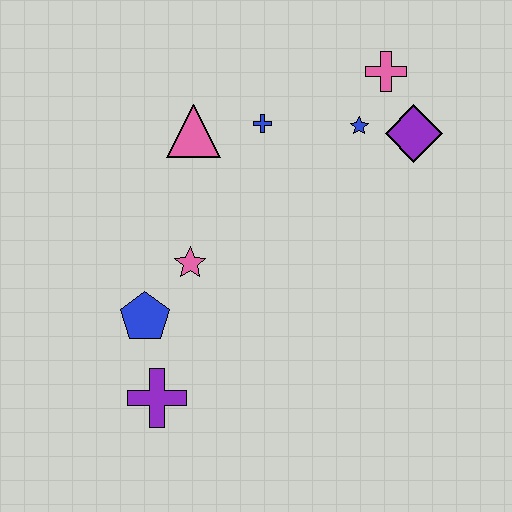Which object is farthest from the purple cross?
The pink cross is farthest from the purple cross.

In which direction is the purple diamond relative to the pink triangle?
The purple diamond is to the right of the pink triangle.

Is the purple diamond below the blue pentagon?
No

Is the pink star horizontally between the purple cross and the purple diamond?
Yes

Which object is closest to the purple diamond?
The blue star is closest to the purple diamond.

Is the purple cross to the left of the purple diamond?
Yes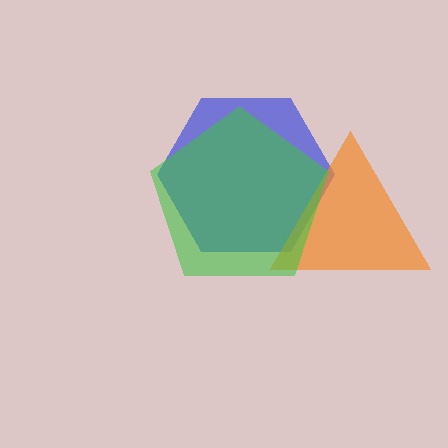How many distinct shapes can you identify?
There are 3 distinct shapes: a blue hexagon, an orange triangle, a green pentagon.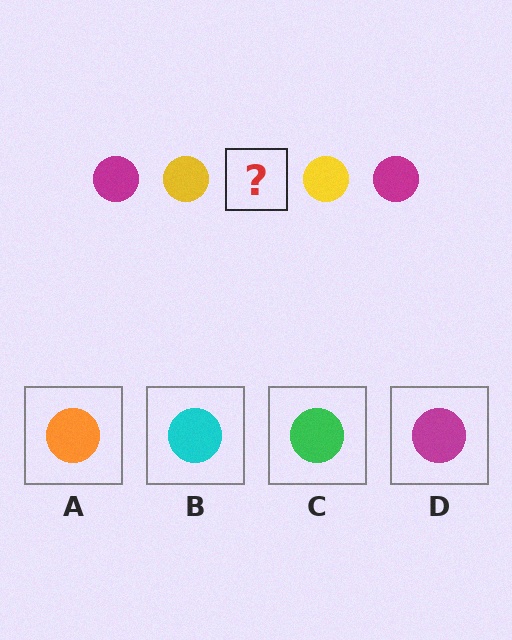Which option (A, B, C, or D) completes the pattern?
D.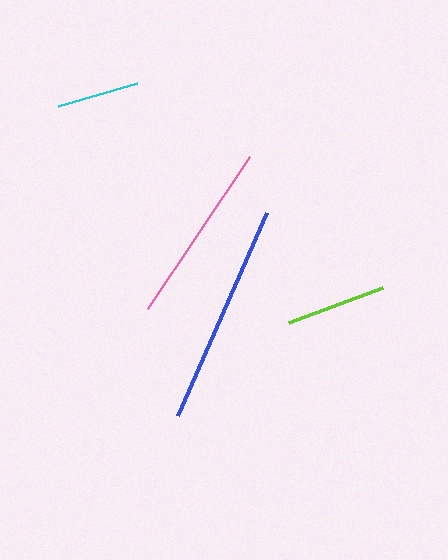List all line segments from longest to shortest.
From longest to shortest: blue, pink, lime, cyan.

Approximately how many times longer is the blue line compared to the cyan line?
The blue line is approximately 2.7 times the length of the cyan line.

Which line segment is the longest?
The blue line is the longest at approximately 222 pixels.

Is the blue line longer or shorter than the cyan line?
The blue line is longer than the cyan line.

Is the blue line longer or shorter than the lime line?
The blue line is longer than the lime line.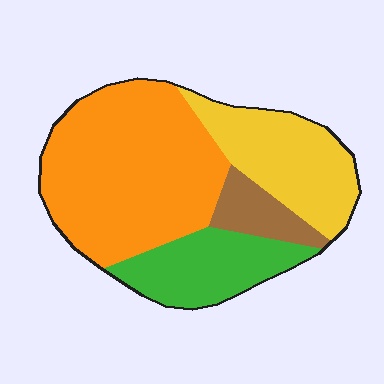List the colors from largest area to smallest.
From largest to smallest: orange, yellow, green, brown.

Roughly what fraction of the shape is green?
Green takes up about one fifth (1/5) of the shape.